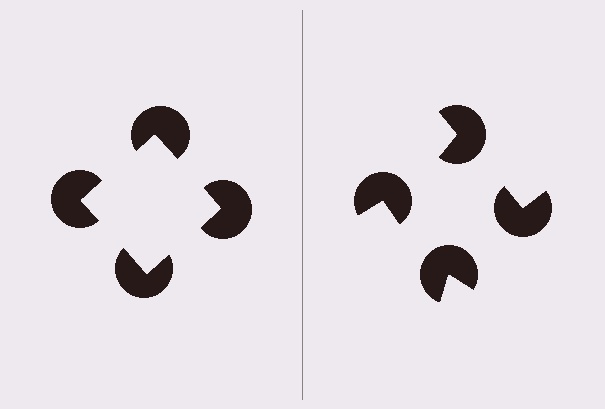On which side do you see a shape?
An illusory square appears on the left side. On the right side the wedge cuts are rotated, so no coherent shape forms.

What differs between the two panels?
The pac-man discs are positioned identically on both sides; only the wedge orientations differ. On the left they align to a square; on the right they are misaligned.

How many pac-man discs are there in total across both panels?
8 — 4 on each side.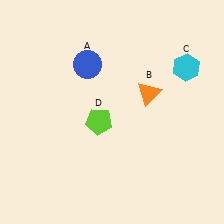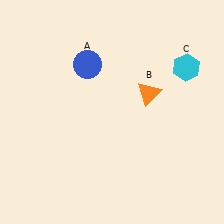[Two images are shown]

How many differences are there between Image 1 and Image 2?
There is 1 difference between the two images.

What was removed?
The lime pentagon (D) was removed in Image 2.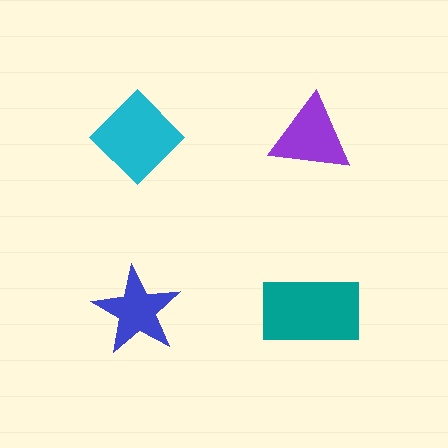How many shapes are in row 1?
2 shapes.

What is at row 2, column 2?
A teal rectangle.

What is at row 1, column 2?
A purple triangle.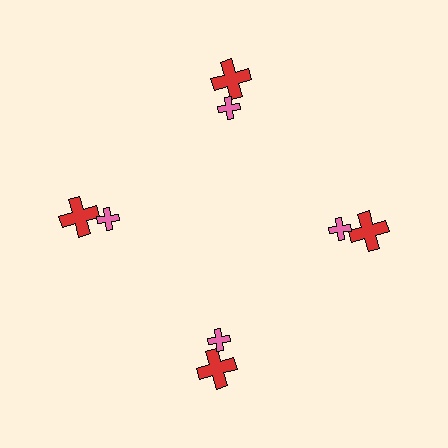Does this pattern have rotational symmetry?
Yes, this pattern has 4-fold rotational symmetry. It looks the same after rotating 90 degrees around the center.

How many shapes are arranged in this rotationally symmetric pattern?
There are 8 shapes, arranged in 4 groups of 2.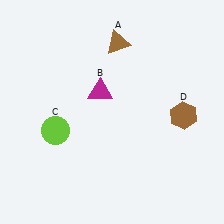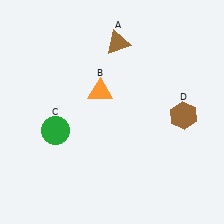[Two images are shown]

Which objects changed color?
B changed from magenta to orange. C changed from lime to green.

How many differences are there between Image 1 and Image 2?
There are 2 differences between the two images.